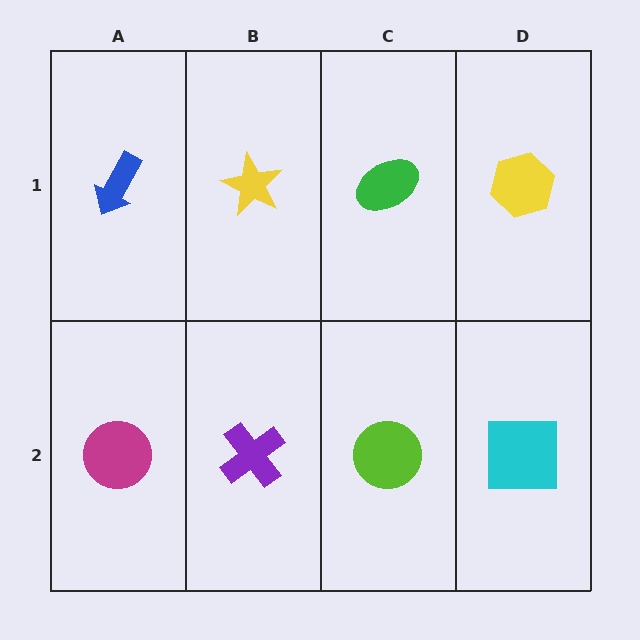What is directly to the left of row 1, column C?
A yellow star.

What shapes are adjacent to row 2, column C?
A green ellipse (row 1, column C), a purple cross (row 2, column B), a cyan square (row 2, column D).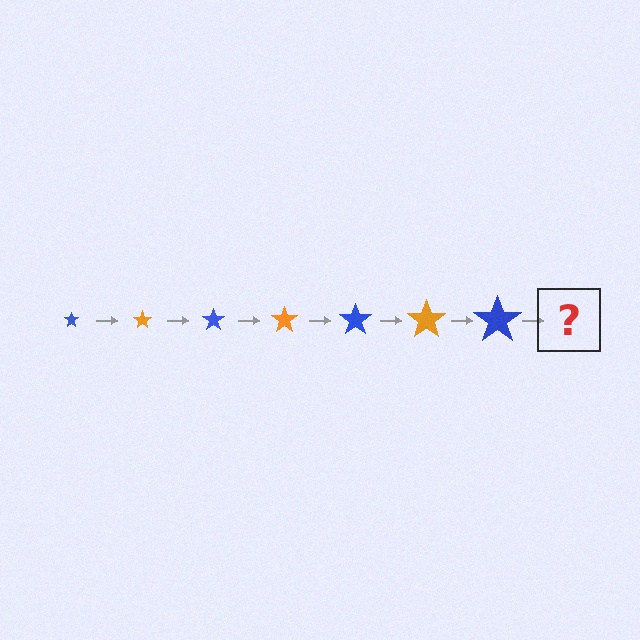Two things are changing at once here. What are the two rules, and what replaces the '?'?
The two rules are that the star grows larger each step and the color cycles through blue and orange. The '?' should be an orange star, larger than the previous one.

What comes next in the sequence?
The next element should be an orange star, larger than the previous one.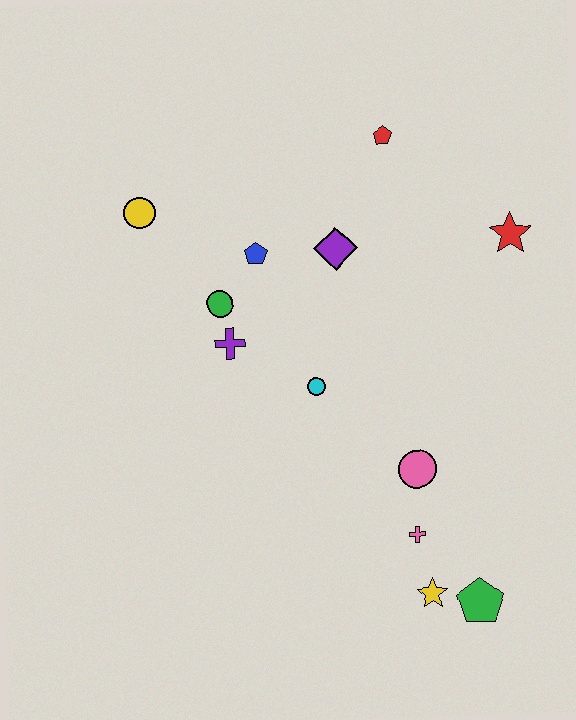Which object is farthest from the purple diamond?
The green pentagon is farthest from the purple diamond.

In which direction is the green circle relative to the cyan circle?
The green circle is to the left of the cyan circle.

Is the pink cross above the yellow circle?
No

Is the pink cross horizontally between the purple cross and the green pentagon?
Yes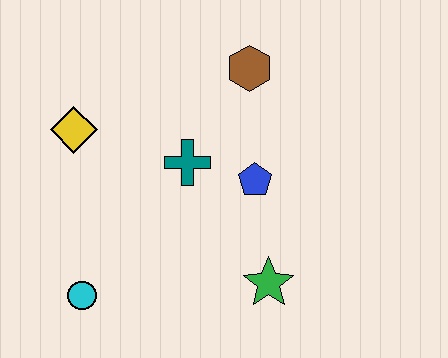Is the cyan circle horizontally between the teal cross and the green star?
No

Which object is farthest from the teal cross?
The cyan circle is farthest from the teal cross.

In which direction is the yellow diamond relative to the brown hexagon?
The yellow diamond is to the left of the brown hexagon.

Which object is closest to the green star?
The blue pentagon is closest to the green star.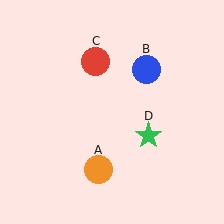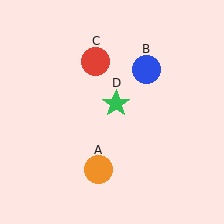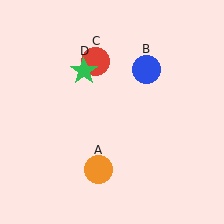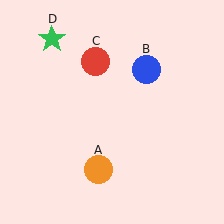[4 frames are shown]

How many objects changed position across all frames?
1 object changed position: green star (object D).